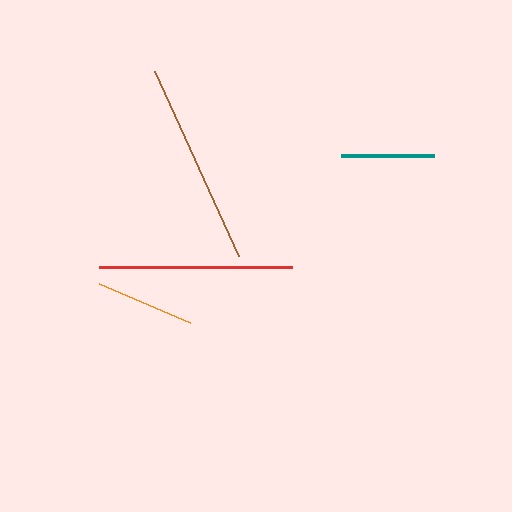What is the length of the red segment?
The red segment is approximately 193 pixels long.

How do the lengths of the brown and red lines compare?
The brown and red lines are approximately the same length.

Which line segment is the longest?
The brown line is the longest at approximately 203 pixels.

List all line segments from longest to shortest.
From longest to shortest: brown, red, orange, teal.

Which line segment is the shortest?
The teal line is the shortest at approximately 93 pixels.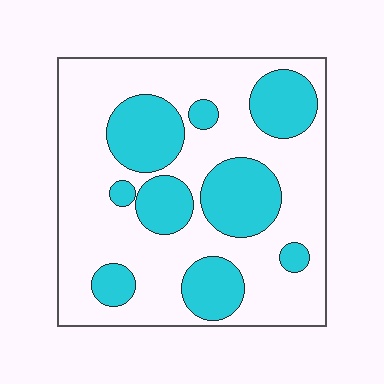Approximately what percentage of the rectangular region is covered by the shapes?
Approximately 30%.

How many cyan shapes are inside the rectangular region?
9.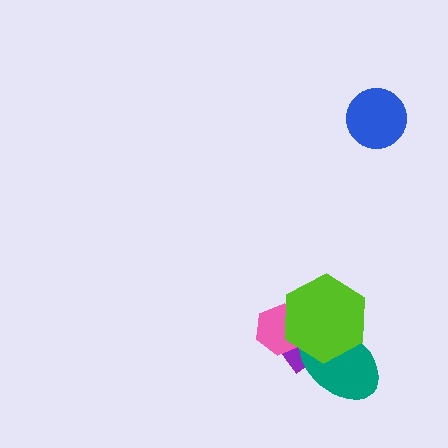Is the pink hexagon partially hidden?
Yes, it is partially covered by another shape.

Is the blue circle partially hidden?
No, no other shape covers it.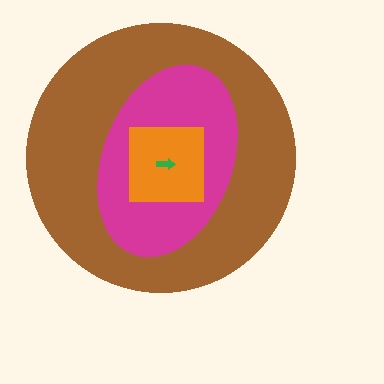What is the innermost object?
The green arrow.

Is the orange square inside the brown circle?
Yes.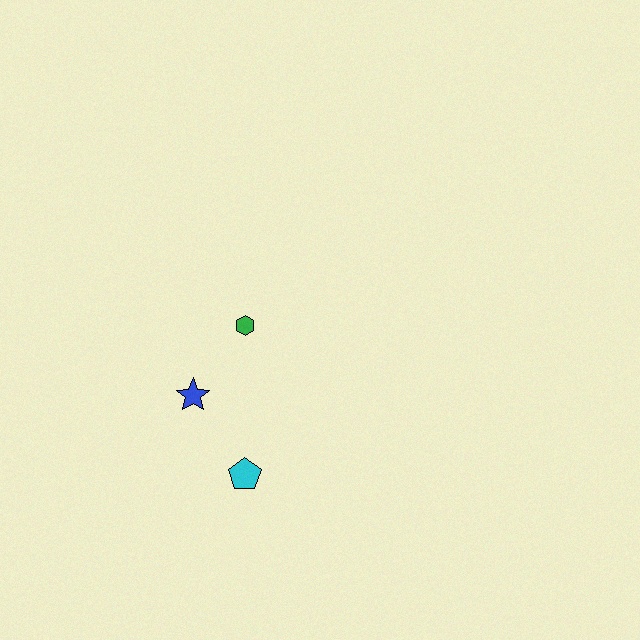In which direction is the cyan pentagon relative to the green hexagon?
The cyan pentagon is below the green hexagon.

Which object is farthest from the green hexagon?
The cyan pentagon is farthest from the green hexagon.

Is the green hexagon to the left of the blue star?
No